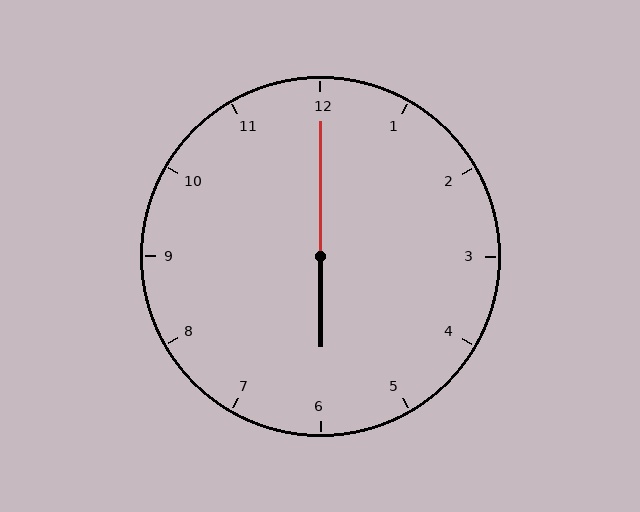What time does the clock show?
6:00.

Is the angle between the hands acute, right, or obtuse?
It is obtuse.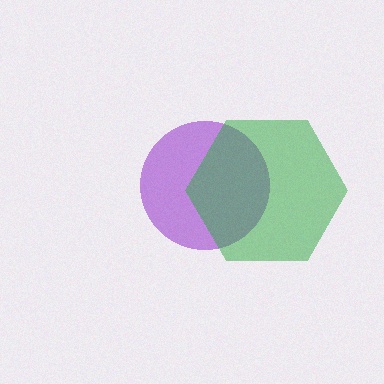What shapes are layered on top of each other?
The layered shapes are: a purple circle, a green hexagon.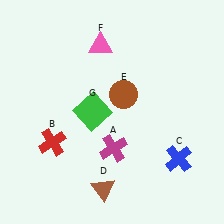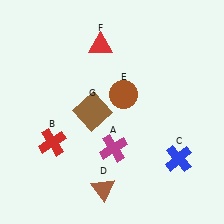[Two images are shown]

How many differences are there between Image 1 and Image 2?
There are 2 differences between the two images.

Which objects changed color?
F changed from pink to red. G changed from green to brown.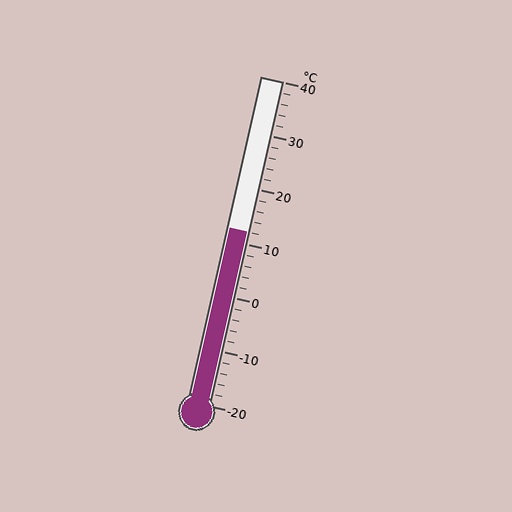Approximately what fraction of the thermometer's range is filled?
The thermometer is filled to approximately 55% of its range.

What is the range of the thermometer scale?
The thermometer scale ranges from -20°C to 40°C.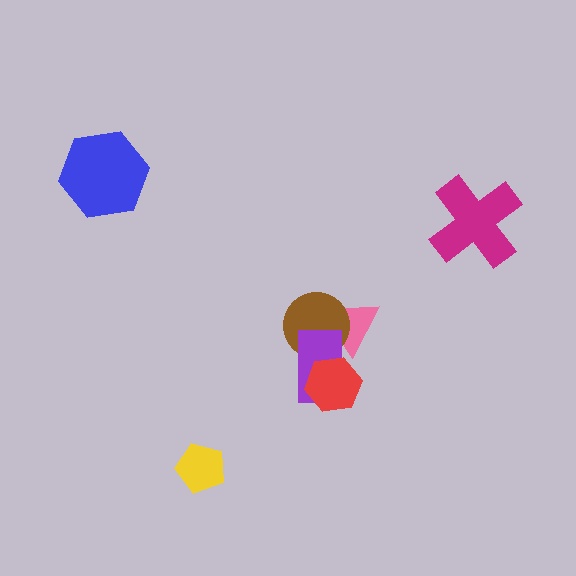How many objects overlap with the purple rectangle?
3 objects overlap with the purple rectangle.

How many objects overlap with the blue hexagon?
0 objects overlap with the blue hexagon.